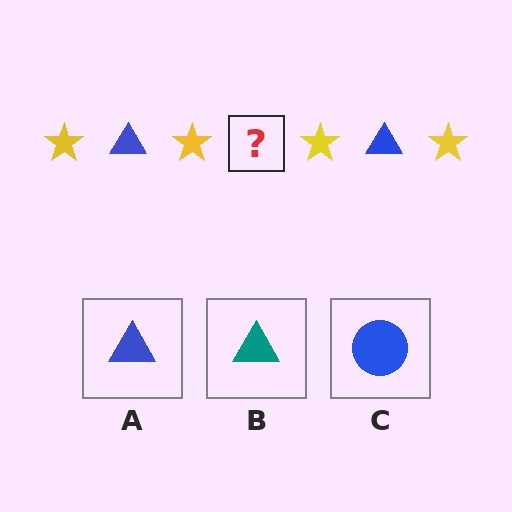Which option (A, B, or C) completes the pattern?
A.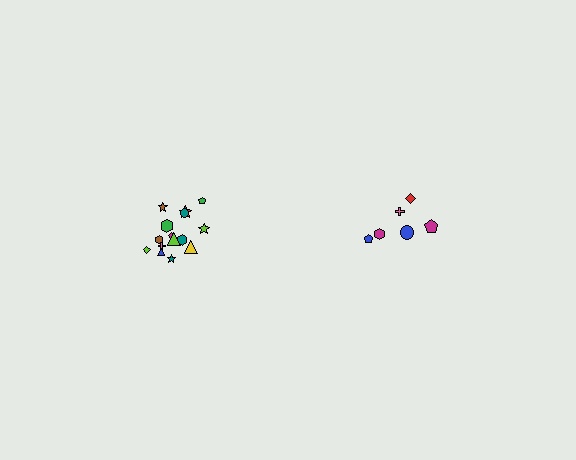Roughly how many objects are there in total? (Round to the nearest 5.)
Roughly 20 objects in total.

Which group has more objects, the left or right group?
The left group.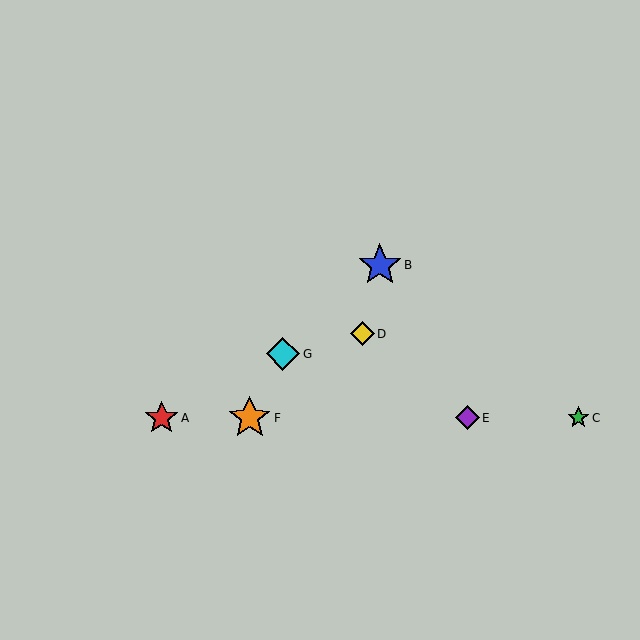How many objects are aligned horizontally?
4 objects (A, C, E, F) are aligned horizontally.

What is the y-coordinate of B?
Object B is at y≈265.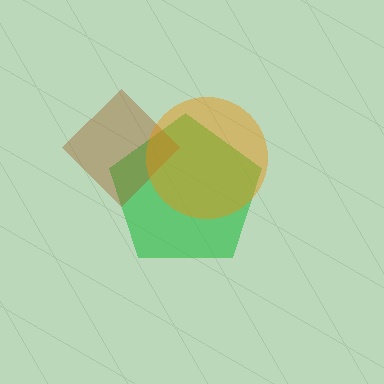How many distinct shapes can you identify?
There are 3 distinct shapes: a green pentagon, a brown diamond, an orange circle.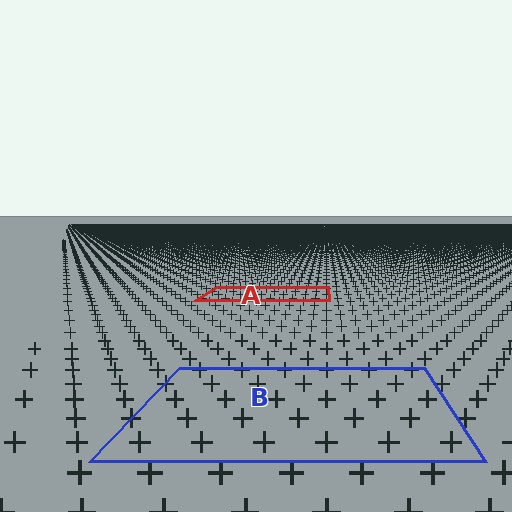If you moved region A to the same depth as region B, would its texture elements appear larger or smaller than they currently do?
They would appear larger. At a closer depth, the same texture elements are projected at a bigger on-screen size.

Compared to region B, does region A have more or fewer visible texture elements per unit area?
Region A has more texture elements per unit area — they are packed more densely because it is farther away.